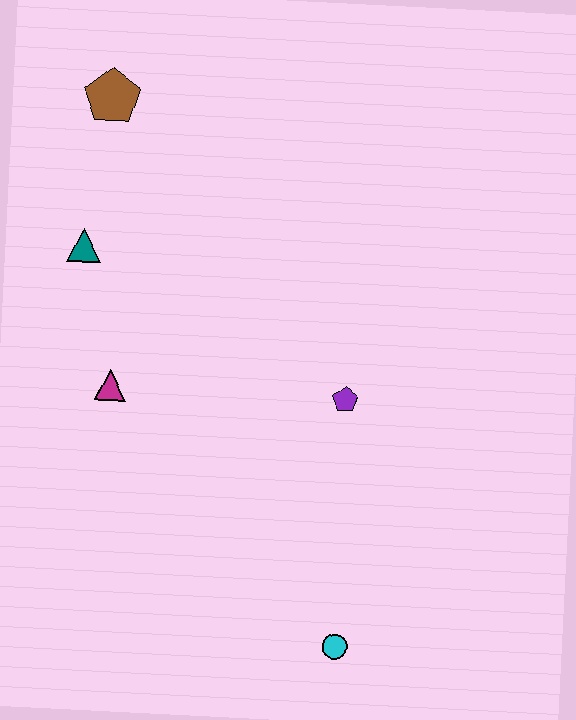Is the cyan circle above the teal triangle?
No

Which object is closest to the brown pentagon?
The teal triangle is closest to the brown pentagon.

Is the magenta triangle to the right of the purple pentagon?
No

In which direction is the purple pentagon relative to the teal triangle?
The purple pentagon is to the right of the teal triangle.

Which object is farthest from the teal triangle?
The cyan circle is farthest from the teal triangle.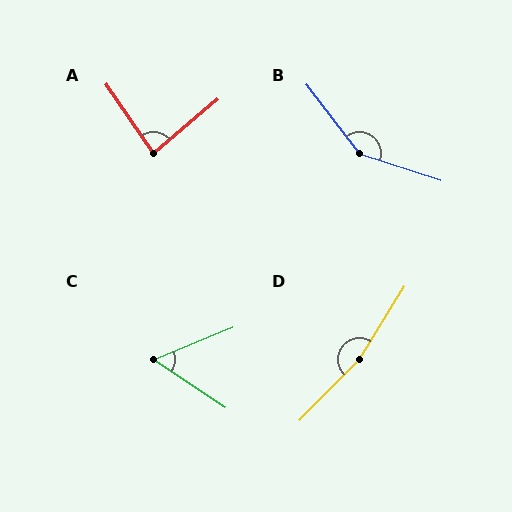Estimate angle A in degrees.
Approximately 84 degrees.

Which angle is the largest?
D, at approximately 167 degrees.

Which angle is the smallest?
C, at approximately 56 degrees.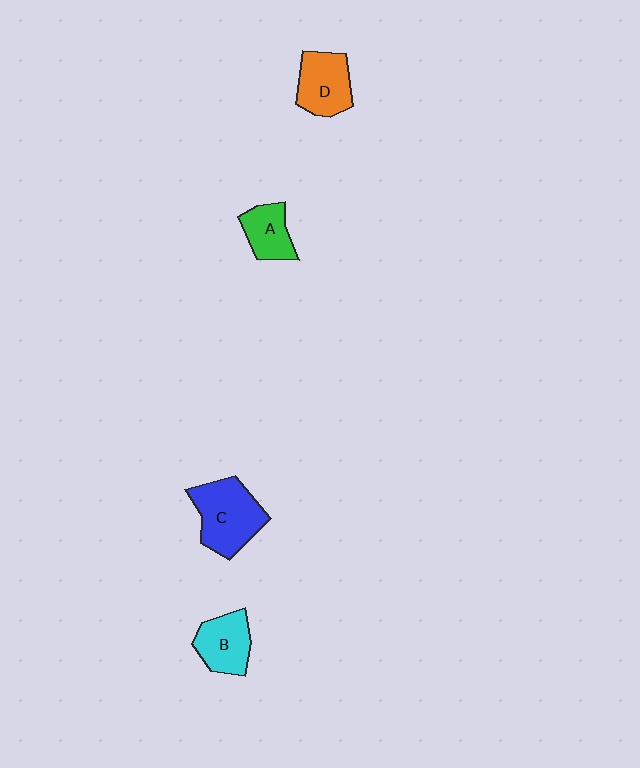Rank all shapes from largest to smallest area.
From largest to smallest: C (blue), D (orange), B (cyan), A (green).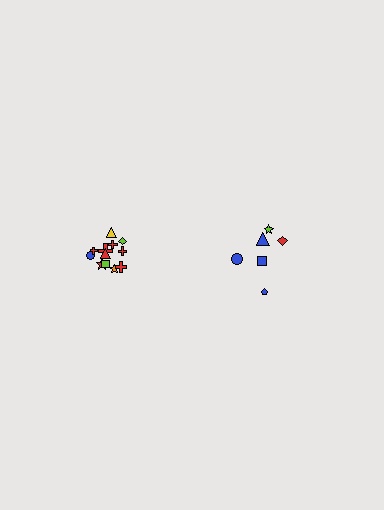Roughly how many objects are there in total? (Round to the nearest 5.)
Roughly 20 objects in total.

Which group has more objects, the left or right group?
The left group.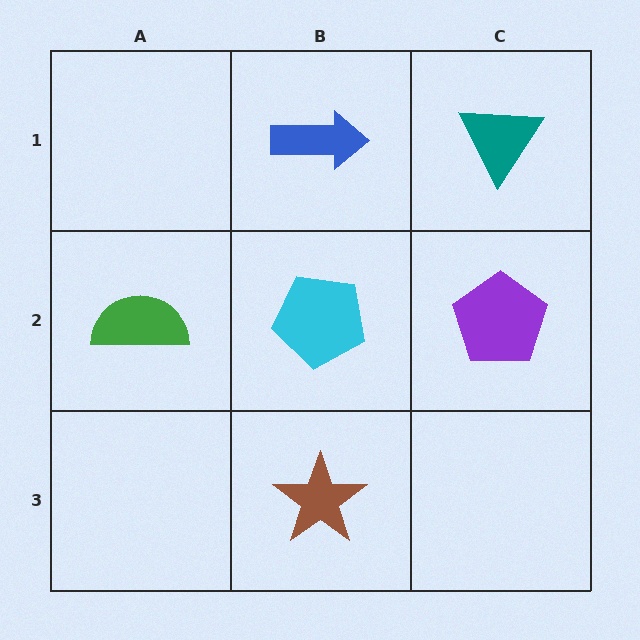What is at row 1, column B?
A blue arrow.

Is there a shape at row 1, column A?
No, that cell is empty.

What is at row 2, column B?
A cyan pentagon.